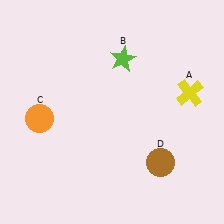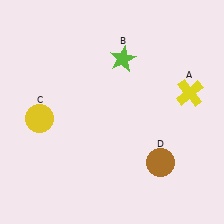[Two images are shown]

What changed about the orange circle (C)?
In Image 1, C is orange. In Image 2, it changed to yellow.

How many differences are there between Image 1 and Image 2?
There is 1 difference between the two images.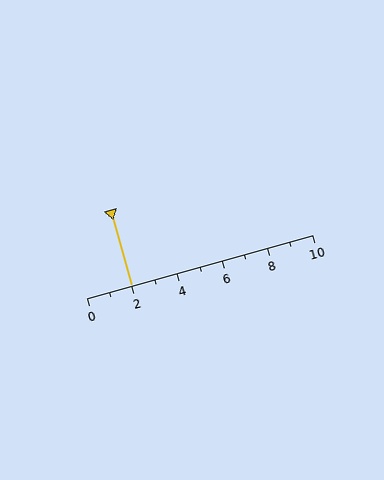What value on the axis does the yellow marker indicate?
The marker indicates approximately 2.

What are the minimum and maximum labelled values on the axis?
The axis runs from 0 to 10.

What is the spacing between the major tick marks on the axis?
The major ticks are spaced 2 apart.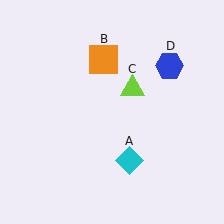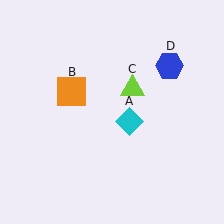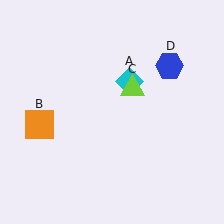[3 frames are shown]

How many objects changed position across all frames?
2 objects changed position: cyan diamond (object A), orange square (object B).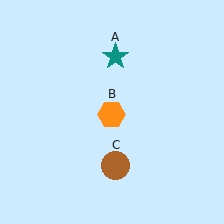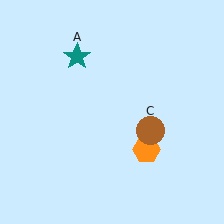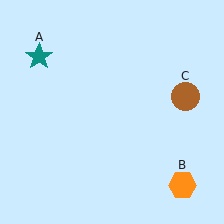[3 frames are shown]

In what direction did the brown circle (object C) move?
The brown circle (object C) moved up and to the right.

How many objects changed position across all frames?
3 objects changed position: teal star (object A), orange hexagon (object B), brown circle (object C).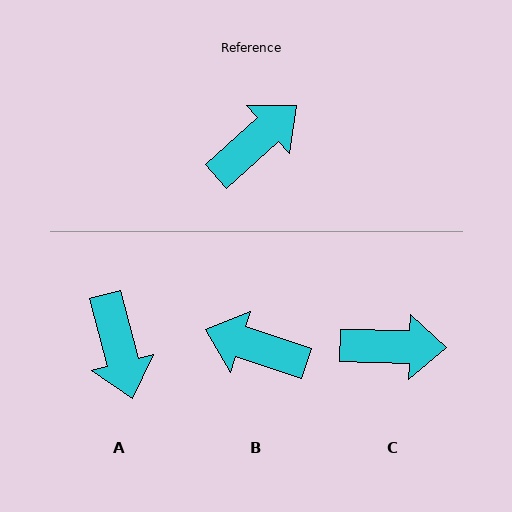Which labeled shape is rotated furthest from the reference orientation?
B, about 120 degrees away.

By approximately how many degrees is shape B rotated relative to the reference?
Approximately 120 degrees counter-clockwise.